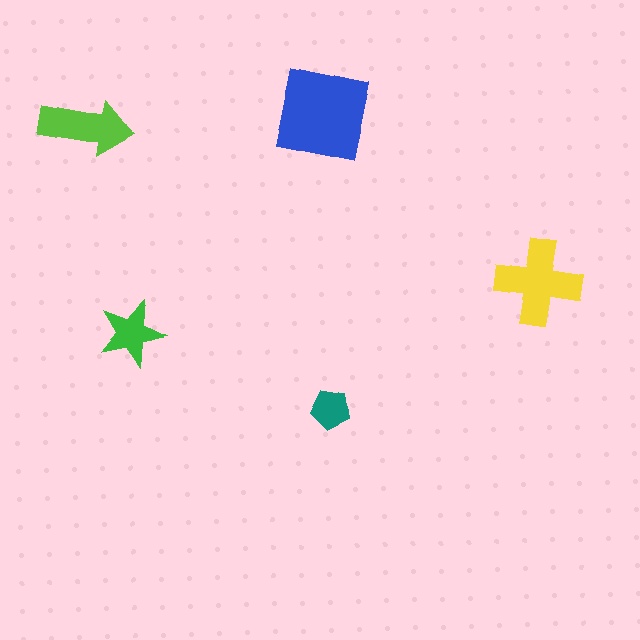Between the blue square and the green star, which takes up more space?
The blue square.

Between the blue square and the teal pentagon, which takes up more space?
The blue square.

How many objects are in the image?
There are 5 objects in the image.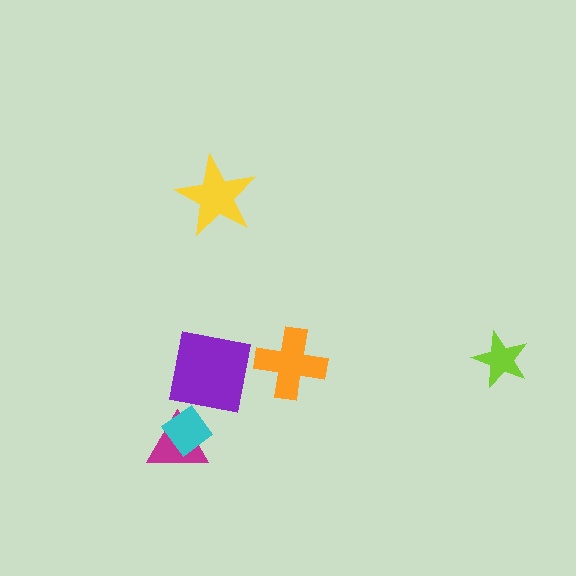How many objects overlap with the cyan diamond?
2 objects overlap with the cyan diamond.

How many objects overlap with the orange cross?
0 objects overlap with the orange cross.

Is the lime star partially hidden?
No, no other shape covers it.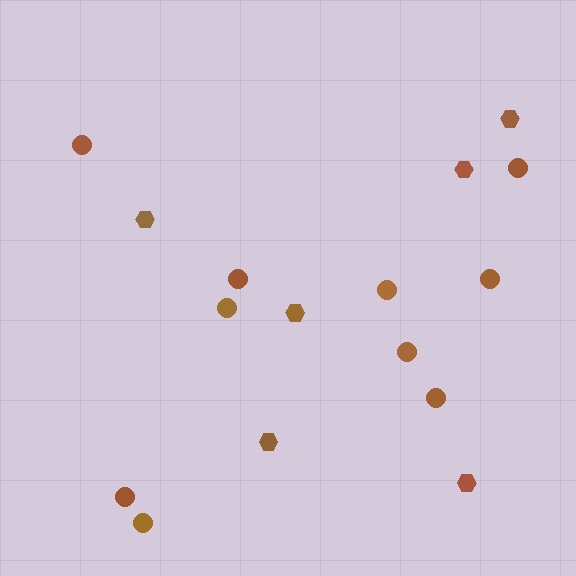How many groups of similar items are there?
There are 2 groups: one group of hexagons (6) and one group of circles (10).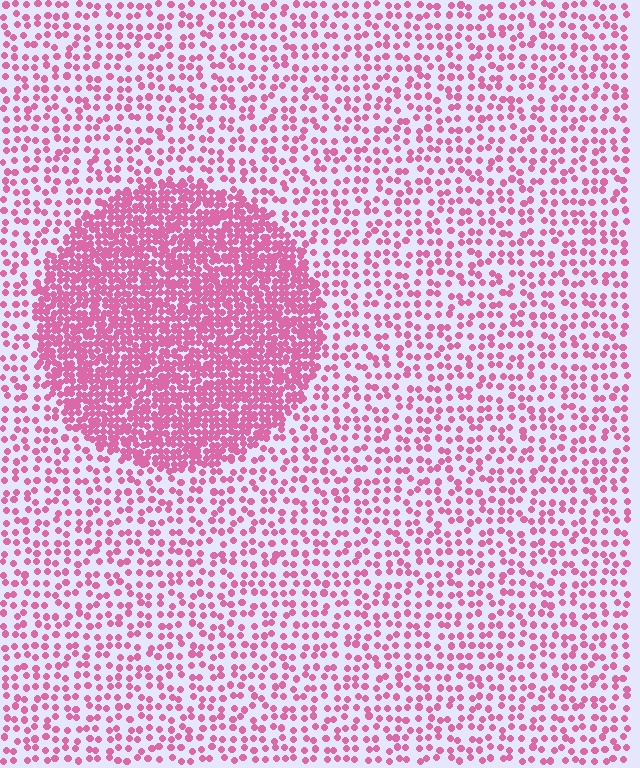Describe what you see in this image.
The image contains small pink elements arranged at two different densities. A circle-shaped region is visible where the elements are more densely packed than the surrounding area.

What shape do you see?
I see a circle.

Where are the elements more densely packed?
The elements are more densely packed inside the circle boundary.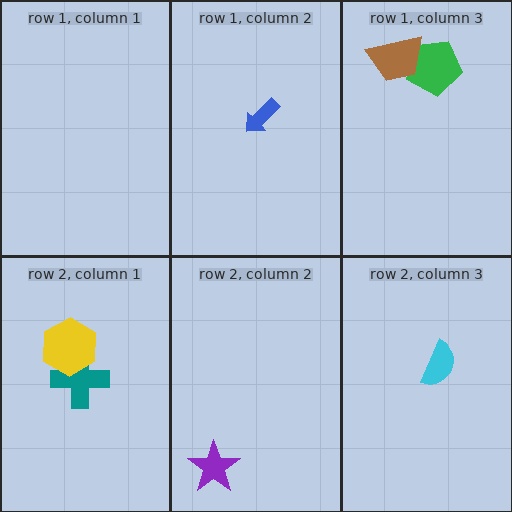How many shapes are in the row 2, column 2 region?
1.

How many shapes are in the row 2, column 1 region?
2.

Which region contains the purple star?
The row 2, column 2 region.